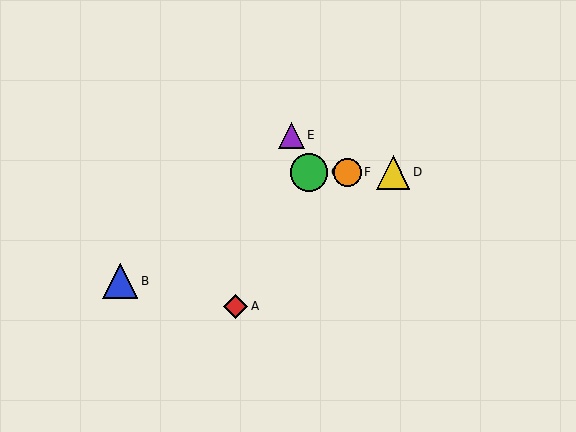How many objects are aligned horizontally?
3 objects (C, D, F) are aligned horizontally.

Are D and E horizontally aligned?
No, D is at y≈172 and E is at y≈135.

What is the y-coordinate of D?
Object D is at y≈172.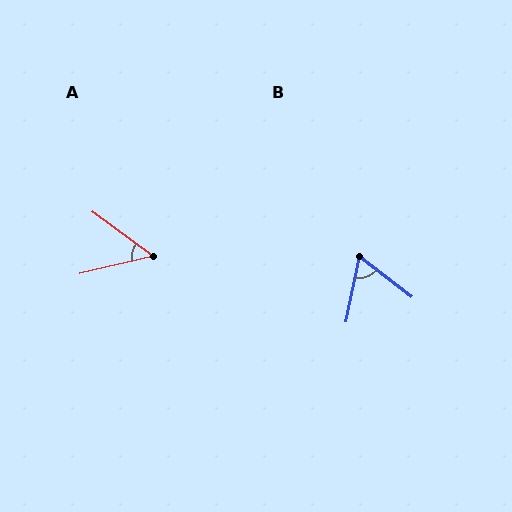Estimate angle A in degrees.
Approximately 50 degrees.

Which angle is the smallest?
A, at approximately 50 degrees.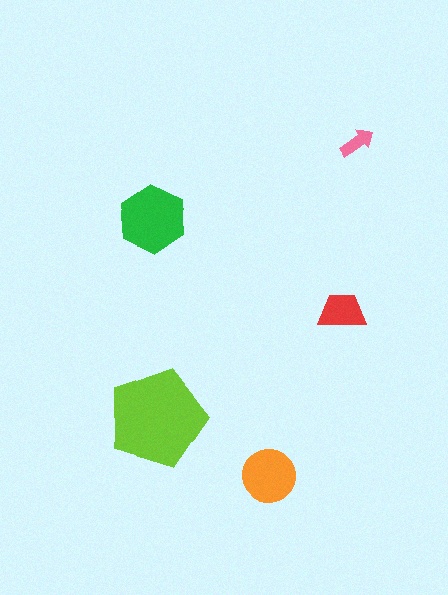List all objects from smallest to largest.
The pink arrow, the red trapezoid, the orange circle, the green hexagon, the lime pentagon.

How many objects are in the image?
There are 5 objects in the image.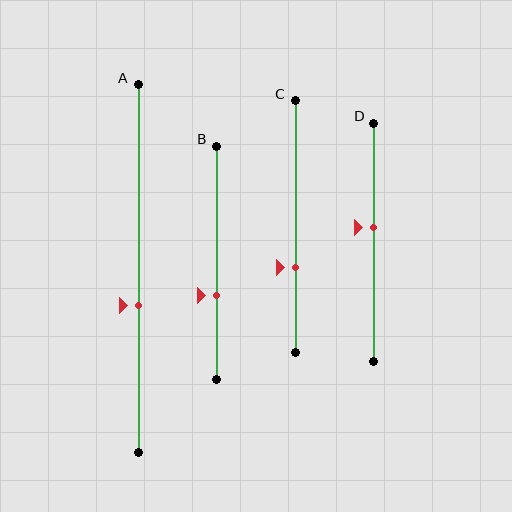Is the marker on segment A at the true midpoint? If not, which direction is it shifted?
No, the marker on segment A is shifted downward by about 10% of the segment length.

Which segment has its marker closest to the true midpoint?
Segment D has its marker closest to the true midpoint.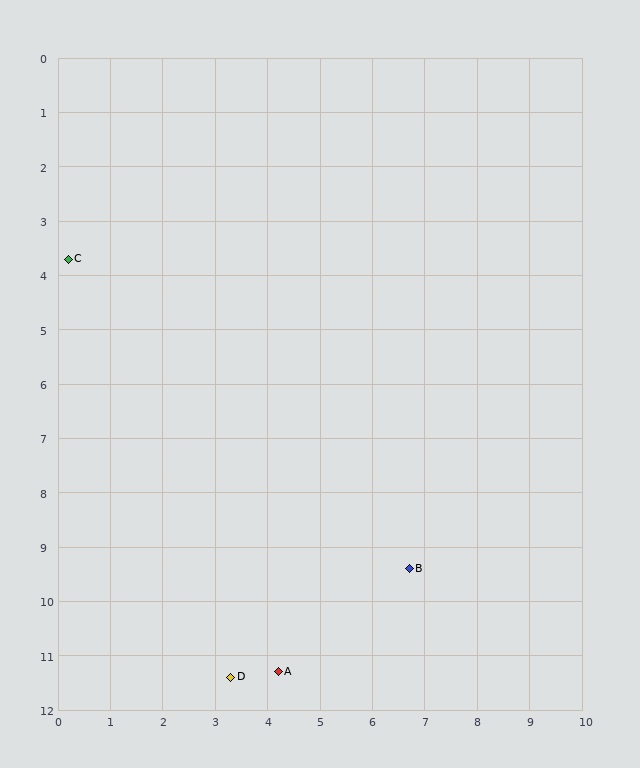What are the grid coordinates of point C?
Point C is at approximately (0.2, 3.7).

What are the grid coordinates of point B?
Point B is at approximately (6.7, 9.4).